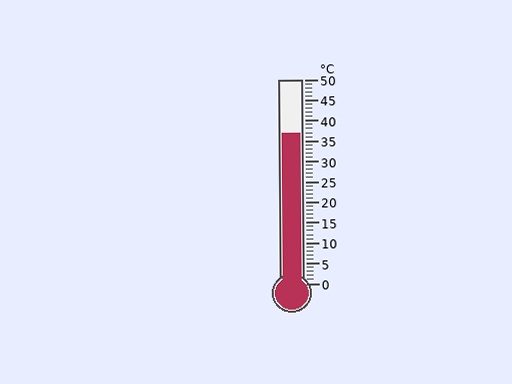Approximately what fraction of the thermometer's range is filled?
The thermometer is filled to approximately 75% of its range.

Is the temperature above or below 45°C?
The temperature is below 45°C.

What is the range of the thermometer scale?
The thermometer scale ranges from 0°C to 50°C.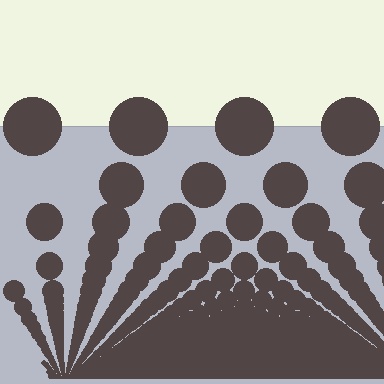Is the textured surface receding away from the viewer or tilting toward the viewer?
The surface appears to tilt toward the viewer. Texture elements get larger and sparser toward the top.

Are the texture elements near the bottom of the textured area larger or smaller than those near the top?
Smaller. The gradient is inverted — elements near the bottom are smaller and denser.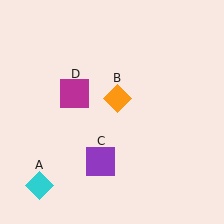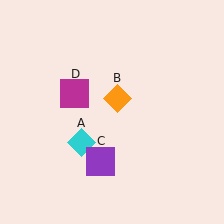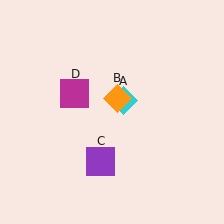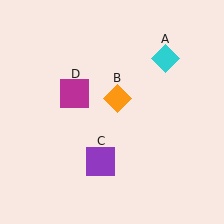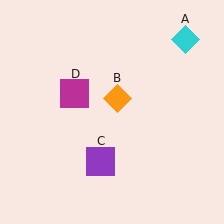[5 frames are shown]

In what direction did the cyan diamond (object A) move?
The cyan diamond (object A) moved up and to the right.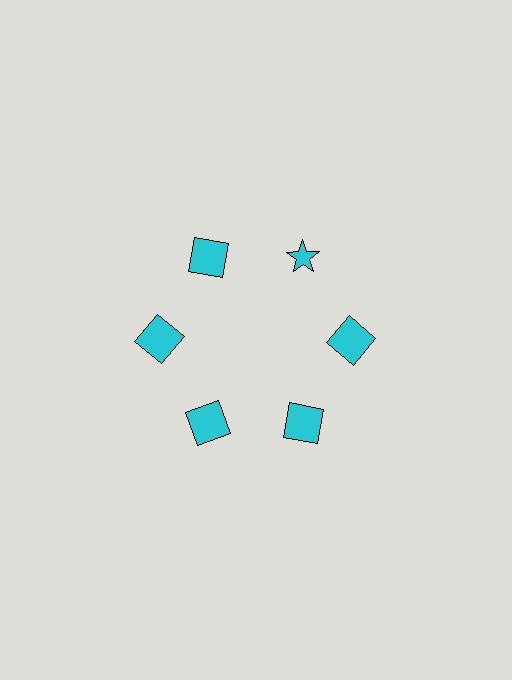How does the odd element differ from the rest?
It has a different shape: star instead of square.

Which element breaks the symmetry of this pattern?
The cyan star at roughly the 1 o'clock position breaks the symmetry. All other shapes are cyan squares.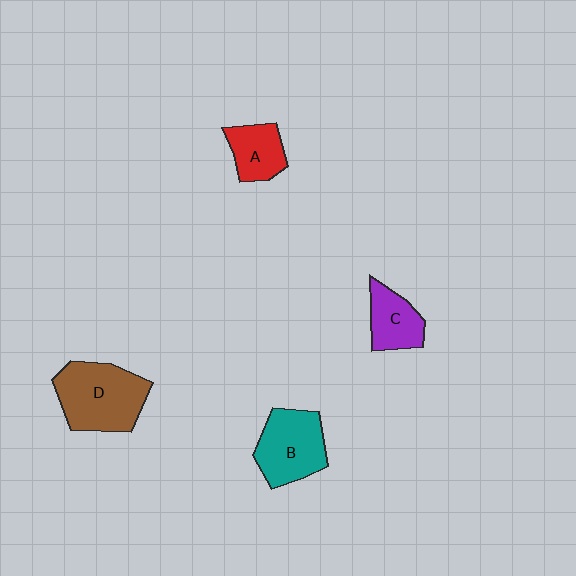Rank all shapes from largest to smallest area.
From largest to smallest: D (brown), B (teal), C (purple), A (red).